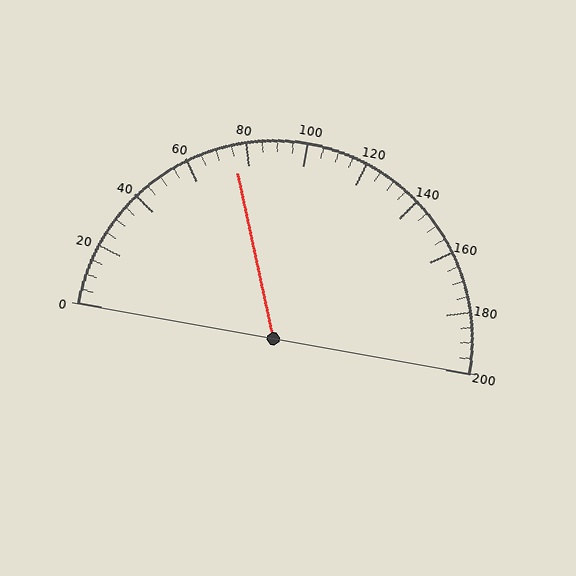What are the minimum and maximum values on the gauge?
The gauge ranges from 0 to 200.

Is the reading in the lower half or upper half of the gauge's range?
The reading is in the lower half of the range (0 to 200).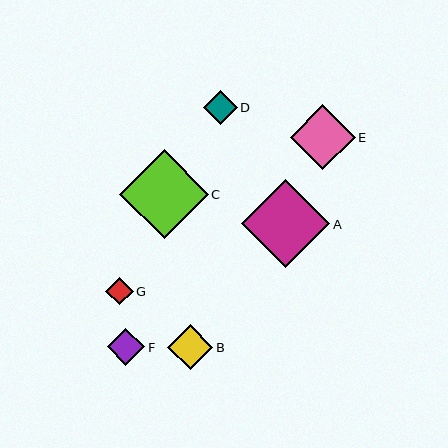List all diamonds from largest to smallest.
From largest to smallest: A, C, E, B, F, D, G.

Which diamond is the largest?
Diamond A is the largest with a size of approximately 88 pixels.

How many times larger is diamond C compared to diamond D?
Diamond C is approximately 2.6 times the size of diamond D.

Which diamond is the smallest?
Diamond G is the smallest with a size of approximately 28 pixels.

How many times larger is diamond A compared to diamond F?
Diamond A is approximately 2.4 times the size of diamond F.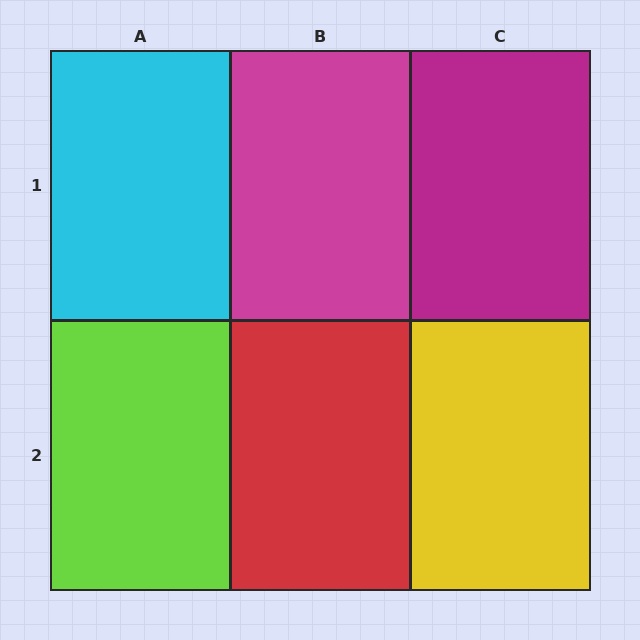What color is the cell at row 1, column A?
Cyan.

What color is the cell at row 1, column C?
Magenta.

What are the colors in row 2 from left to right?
Lime, red, yellow.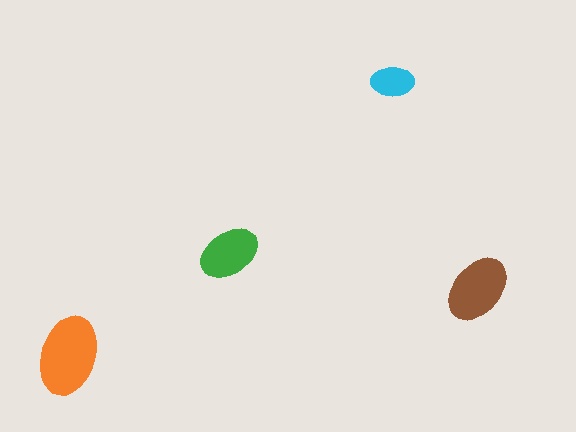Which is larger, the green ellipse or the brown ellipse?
The brown one.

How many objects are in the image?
There are 4 objects in the image.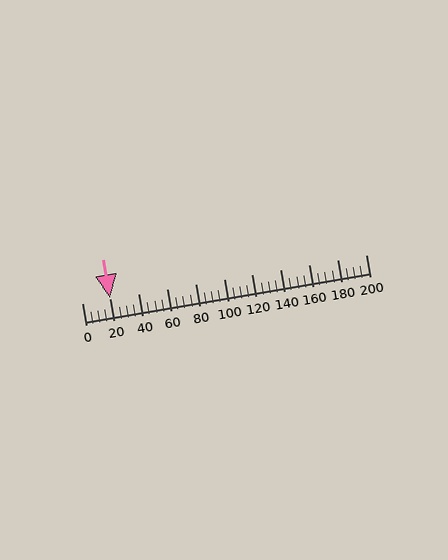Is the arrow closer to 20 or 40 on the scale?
The arrow is closer to 20.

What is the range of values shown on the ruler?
The ruler shows values from 0 to 200.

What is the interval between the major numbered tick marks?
The major tick marks are spaced 20 units apart.